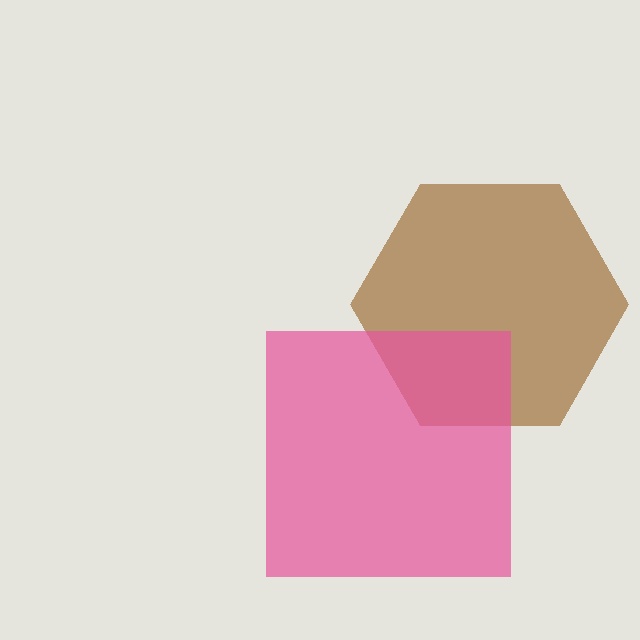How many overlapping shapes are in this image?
There are 2 overlapping shapes in the image.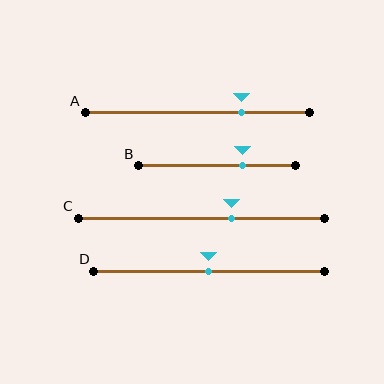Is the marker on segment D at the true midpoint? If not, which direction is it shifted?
Yes, the marker on segment D is at the true midpoint.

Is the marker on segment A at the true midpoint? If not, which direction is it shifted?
No, the marker on segment A is shifted to the right by about 20% of the segment length.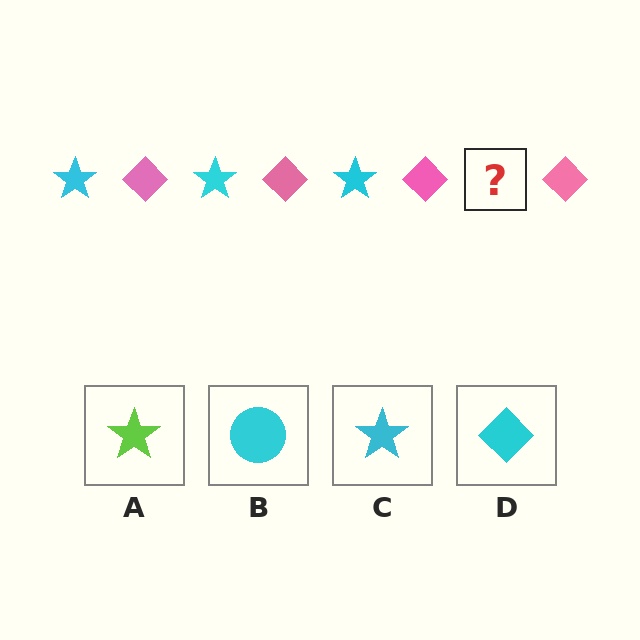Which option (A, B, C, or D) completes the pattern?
C.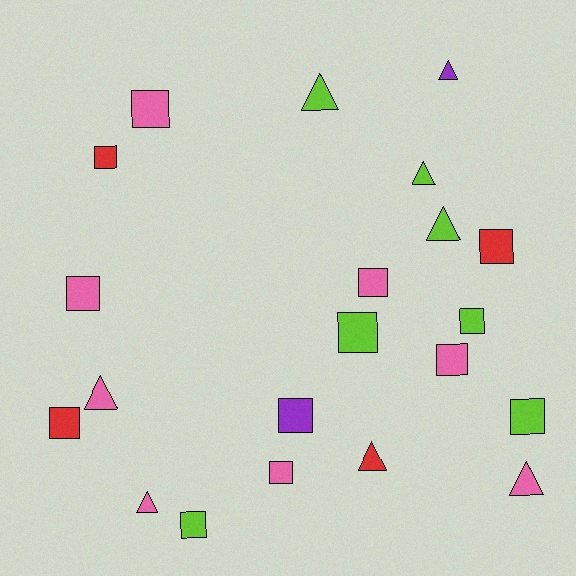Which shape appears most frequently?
Square, with 13 objects.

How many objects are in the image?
There are 21 objects.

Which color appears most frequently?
Pink, with 8 objects.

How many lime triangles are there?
There are 3 lime triangles.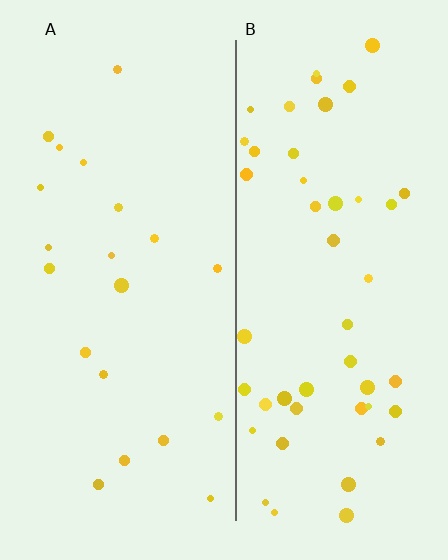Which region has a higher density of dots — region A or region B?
B (the right).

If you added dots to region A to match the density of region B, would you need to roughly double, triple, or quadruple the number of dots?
Approximately double.